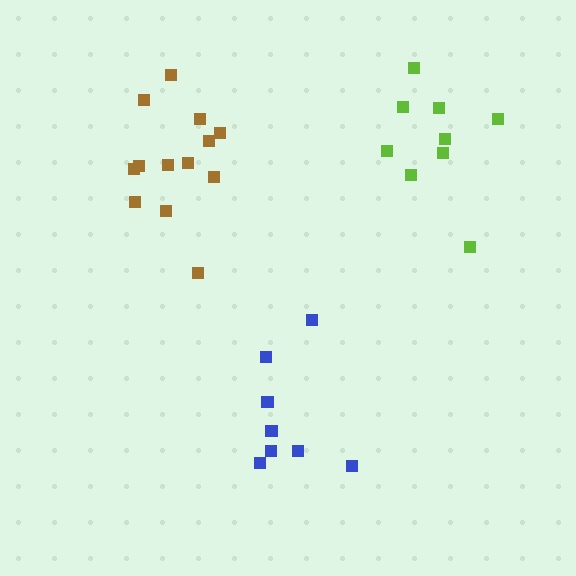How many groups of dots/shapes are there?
There are 3 groups.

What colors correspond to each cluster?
The clusters are colored: blue, lime, brown.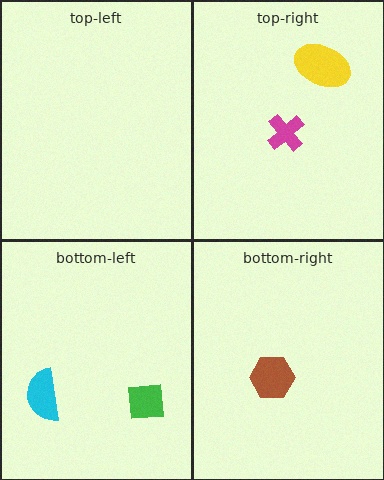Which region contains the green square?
The bottom-left region.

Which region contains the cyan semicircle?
The bottom-left region.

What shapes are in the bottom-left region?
The cyan semicircle, the green square.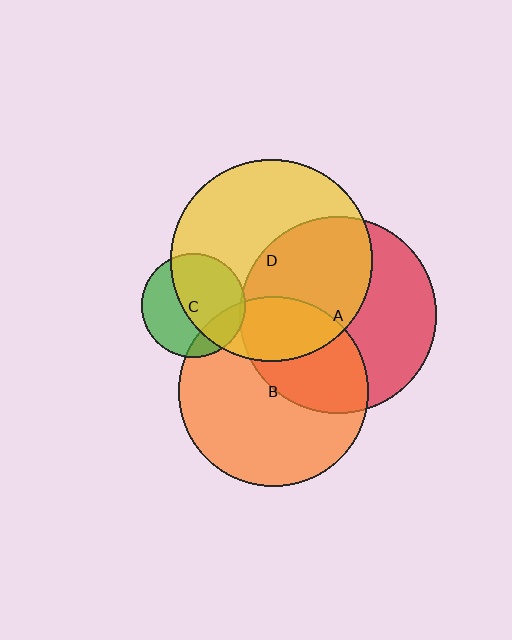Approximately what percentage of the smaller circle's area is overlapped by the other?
Approximately 55%.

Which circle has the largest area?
Circle D (yellow).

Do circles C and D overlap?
Yes.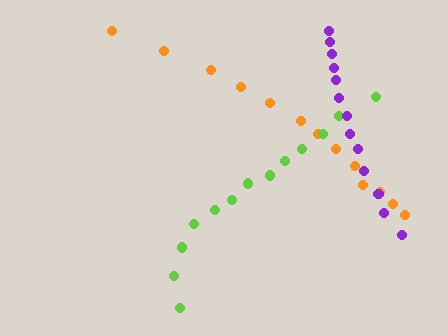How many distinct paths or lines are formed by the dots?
There are 3 distinct paths.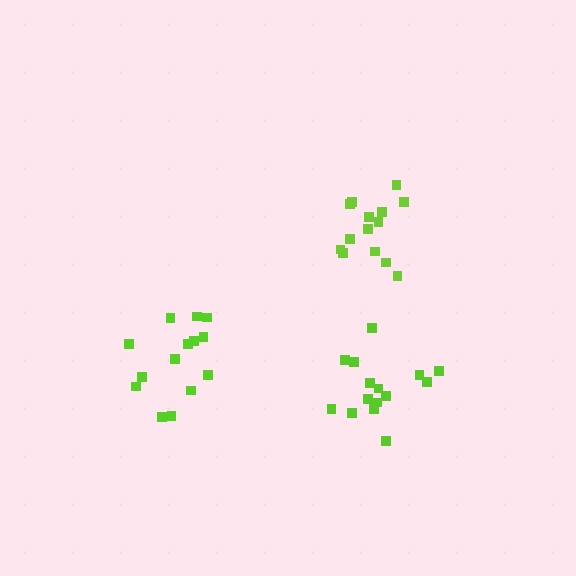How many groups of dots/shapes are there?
There are 3 groups.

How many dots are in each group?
Group 1: 14 dots, Group 2: 14 dots, Group 3: 15 dots (43 total).